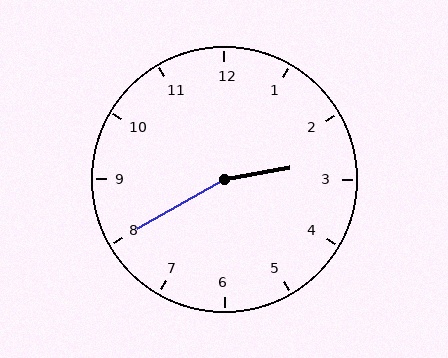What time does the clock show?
2:40.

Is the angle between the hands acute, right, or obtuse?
It is obtuse.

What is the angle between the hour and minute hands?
Approximately 160 degrees.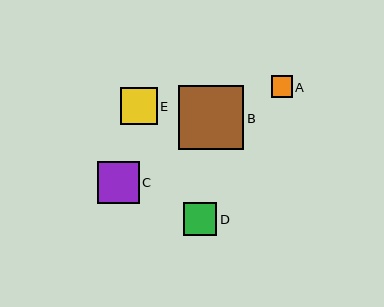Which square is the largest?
Square B is the largest with a size of approximately 65 pixels.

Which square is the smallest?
Square A is the smallest with a size of approximately 21 pixels.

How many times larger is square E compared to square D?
Square E is approximately 1.1 times the size of square D.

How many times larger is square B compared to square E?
Square B is approximately 1.8 times the size of square E.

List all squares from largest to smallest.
From largest to smallest: B, C, E, D, A.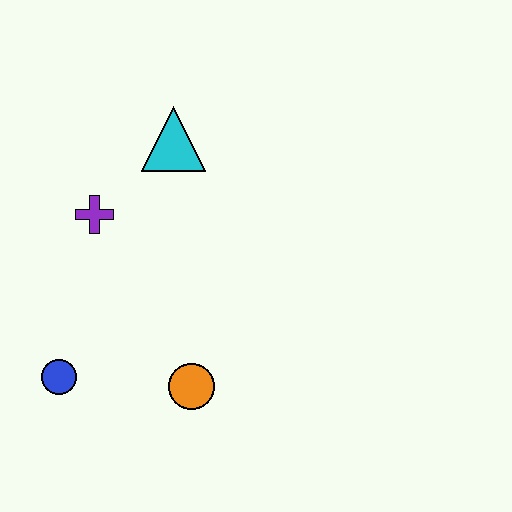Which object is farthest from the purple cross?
The orange circle is farthest from the purple cross.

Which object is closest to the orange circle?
The blue circle is closest to the orange circle.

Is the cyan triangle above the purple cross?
Yes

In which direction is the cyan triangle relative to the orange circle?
The cyan triangle is above the orange circle.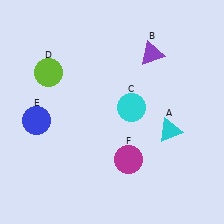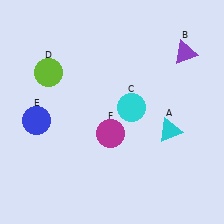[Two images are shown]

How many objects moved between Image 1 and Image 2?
2 objects moved between the two images.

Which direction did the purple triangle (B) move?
The purple triangle (B) moved right.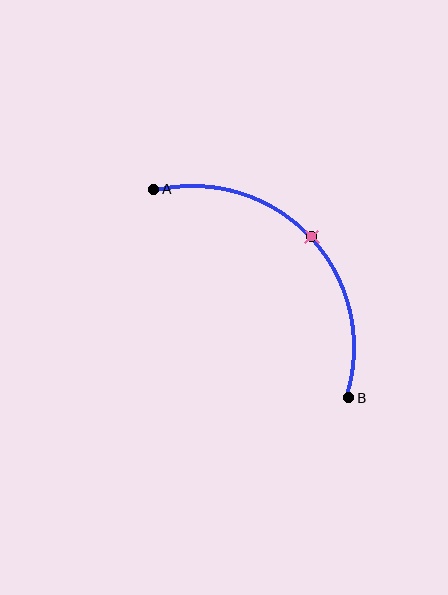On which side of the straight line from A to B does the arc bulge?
The arc bulges above and to the right of the straight line connecting A and B.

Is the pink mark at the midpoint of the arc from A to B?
Yes. The pink mark lies on the arc at equal arc-length from both A and B — it is the arc midpoint.